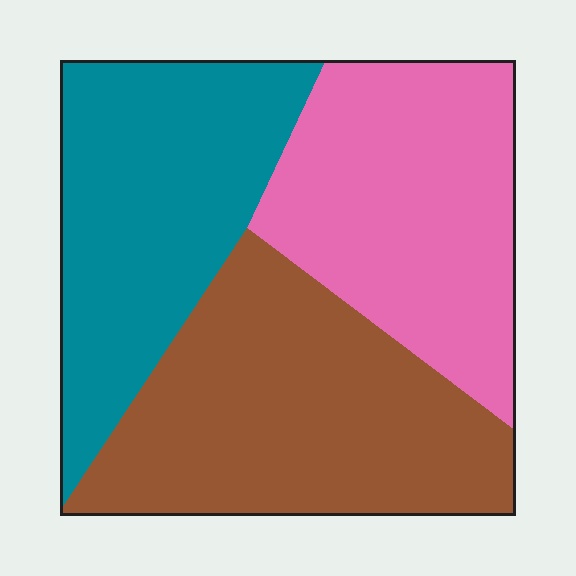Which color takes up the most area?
Brown, at roughly 35%.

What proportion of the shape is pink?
Pink covers 32% of the shape.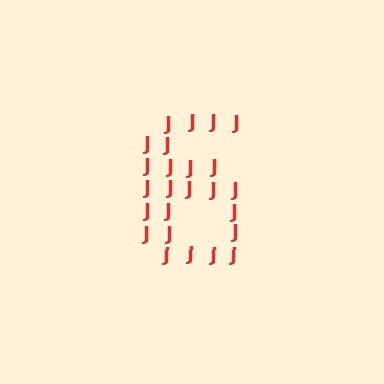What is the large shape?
The large shape is the digit 6.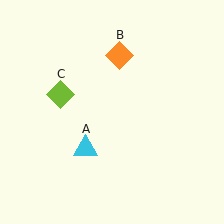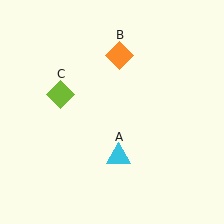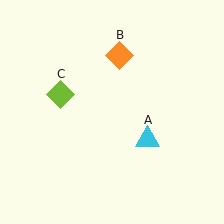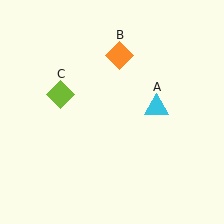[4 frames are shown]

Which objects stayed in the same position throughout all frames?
Orange diamond (object B) and lime diamond (object C) remained stationary.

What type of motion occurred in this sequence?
The cyan triangle (object A) rotated counterclockwise around the center of the scene.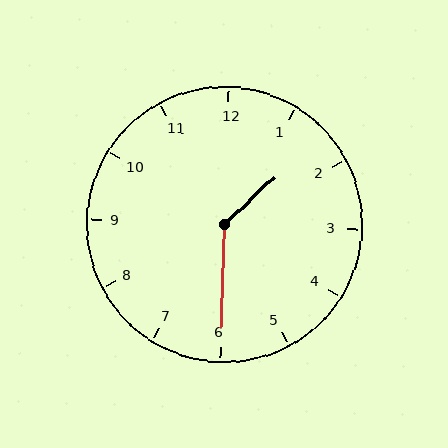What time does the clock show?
1:30.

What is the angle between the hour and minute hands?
Approximately 135 degrees.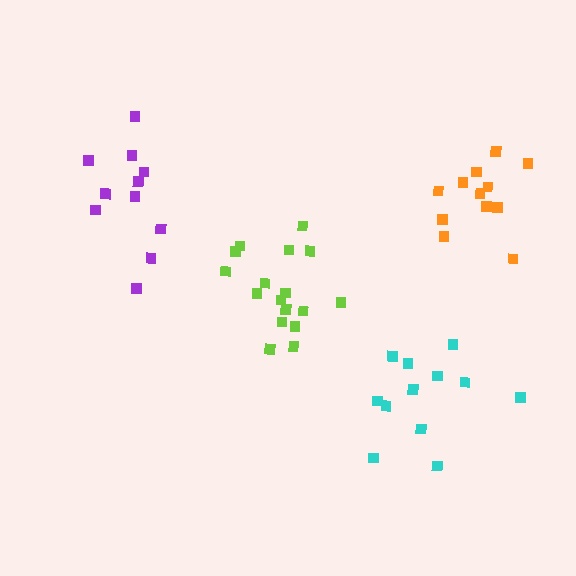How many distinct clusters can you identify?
There are 4 distinct clusters.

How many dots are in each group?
Group 1: 11 dots, Group 2: 12 dots, Group 3: 17 dots, Group 4: 12 dots (52 total).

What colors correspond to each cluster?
The clusters are colored: purple, orange, lime, cyan.